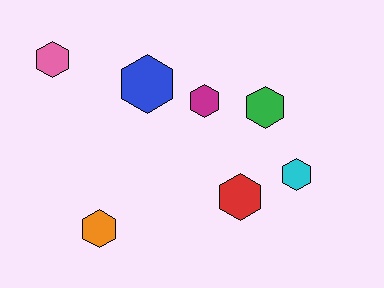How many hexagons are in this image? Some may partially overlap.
There are 7 hexagons.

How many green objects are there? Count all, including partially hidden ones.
There is 1 green object.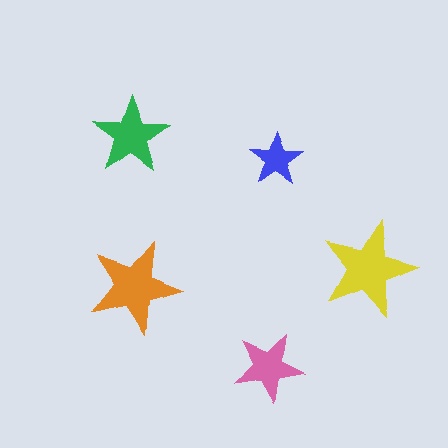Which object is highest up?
The green star is topmost.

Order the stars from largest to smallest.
the yellow one, the orange one, the green one, the pink one, the blue one.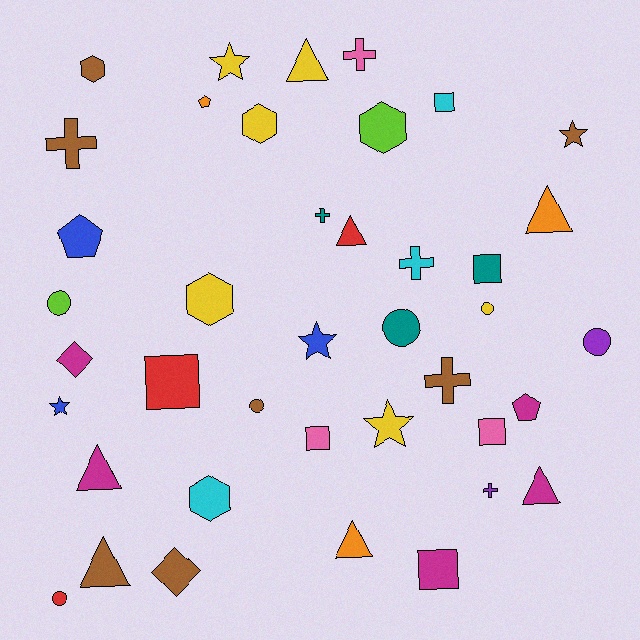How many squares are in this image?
There are 6 squares.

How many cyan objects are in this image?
There are 3 cyan objects.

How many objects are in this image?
There are 40 objects.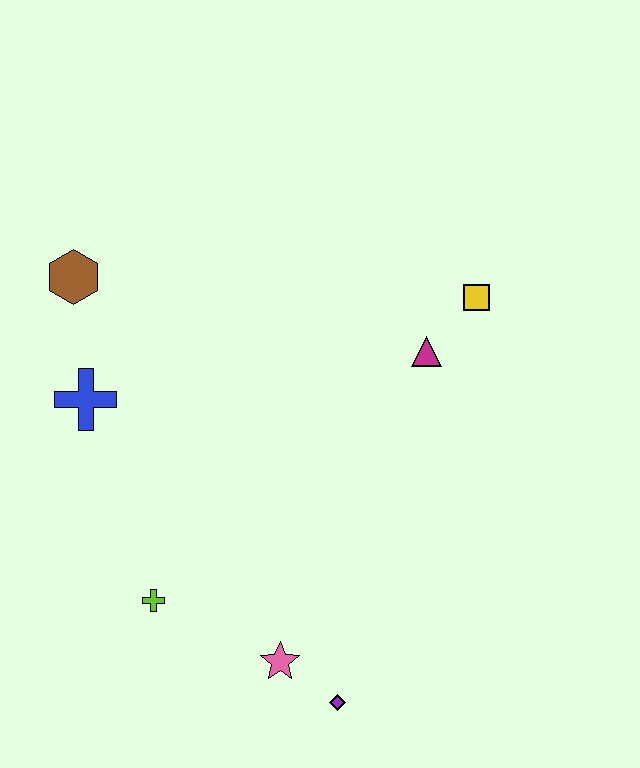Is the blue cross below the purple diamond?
No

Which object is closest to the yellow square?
The magenta triangle is closest to the yellow square.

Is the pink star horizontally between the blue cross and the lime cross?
No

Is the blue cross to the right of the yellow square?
No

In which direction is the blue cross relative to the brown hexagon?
The blue cross is below the brown hexagon.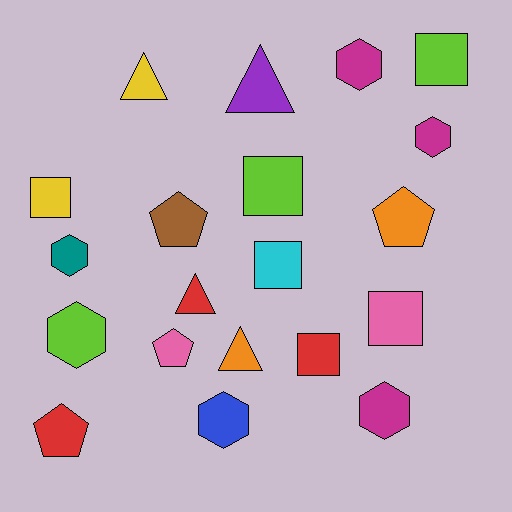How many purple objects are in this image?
There is 1 purple object.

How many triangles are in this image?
There are 4 triangles.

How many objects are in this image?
There are 20 objects.